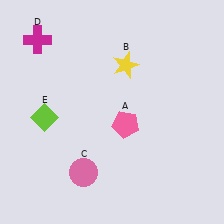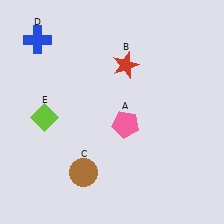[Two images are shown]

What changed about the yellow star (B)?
In Image 1, B is yellow. In Image 2, it changed to red.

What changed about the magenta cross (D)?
In Image 1, D is magenta. In Image 2, it changed to blue.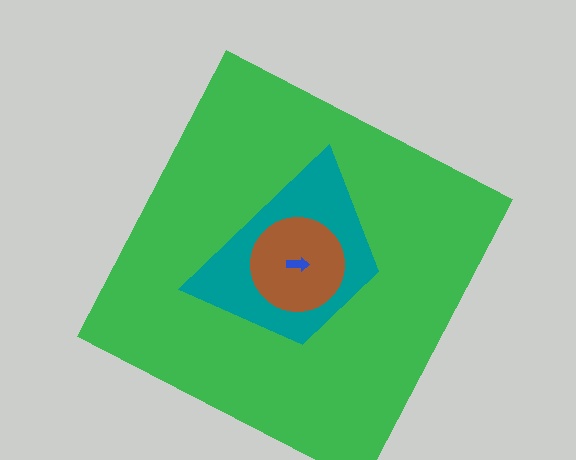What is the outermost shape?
The green square.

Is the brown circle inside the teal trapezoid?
Yes.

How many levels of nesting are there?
4.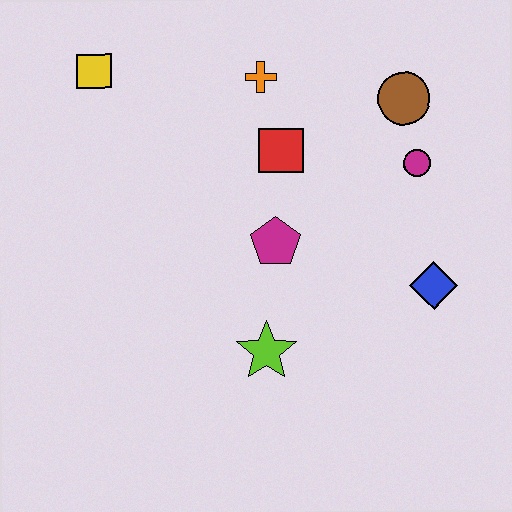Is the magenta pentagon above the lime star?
Yes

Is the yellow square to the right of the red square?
No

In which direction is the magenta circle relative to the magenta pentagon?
The magenta circle is to the right of the magenta pentagon.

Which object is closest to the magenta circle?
The brown circle is closest to the magenta circle.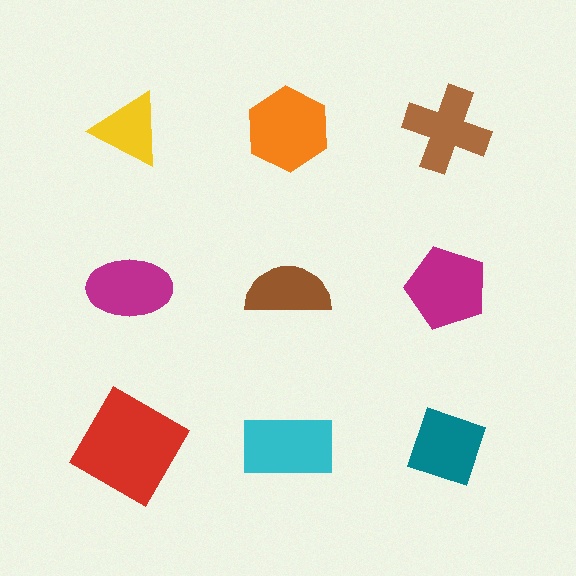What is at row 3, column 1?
A red diamond.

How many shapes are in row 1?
3 shapes.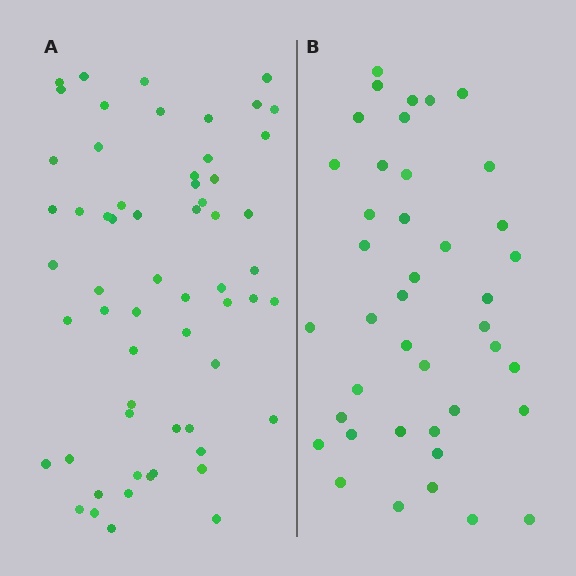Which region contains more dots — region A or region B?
Region A (the left region) has more dots.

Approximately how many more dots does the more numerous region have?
Region A has approximately 20 more dots than region B.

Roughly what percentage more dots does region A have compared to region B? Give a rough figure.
About 45% more.